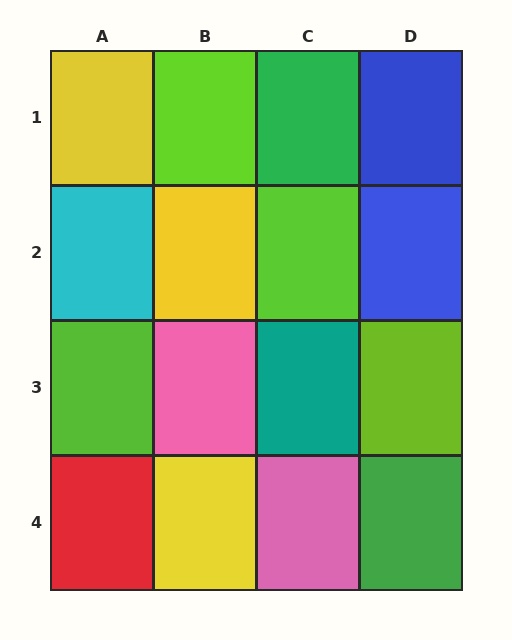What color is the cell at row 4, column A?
Red.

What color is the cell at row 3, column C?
Teal.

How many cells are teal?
1 cell is teal.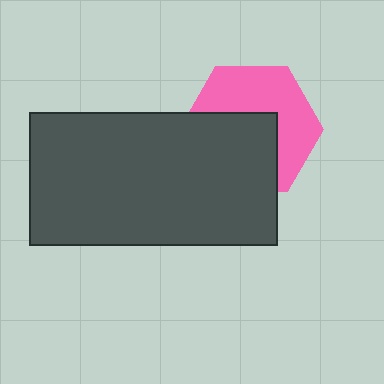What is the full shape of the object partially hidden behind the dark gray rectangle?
The partially hidden object is a pink hexagon.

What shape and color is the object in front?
The object in front is a dark gray rectangle.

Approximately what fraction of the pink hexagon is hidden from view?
Roughly 49% of the pink hexagon is hidden behind the dark gray rectangle.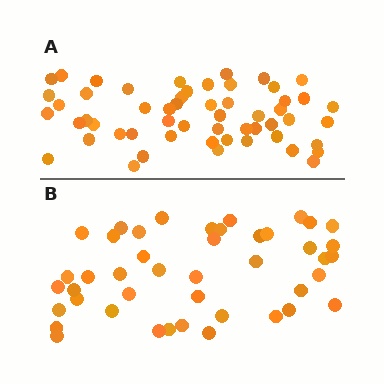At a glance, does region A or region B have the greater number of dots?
Region A (the top region) has more dots.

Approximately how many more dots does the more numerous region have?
Region A has roughly 12 or so more dots than region B.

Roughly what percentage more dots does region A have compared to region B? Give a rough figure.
About 25% more.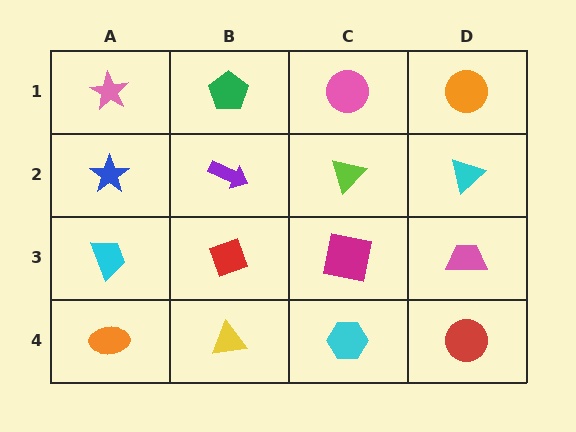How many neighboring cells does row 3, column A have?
3.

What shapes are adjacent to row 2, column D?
An orange circle (row 1, column D), a pink trapezoid (row 3, column D), a lime triangle (row 2, column C).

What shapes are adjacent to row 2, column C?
A pink circle (row 1, column C), a magenta square (row 3, column C), a purple arrow (row 2, column B), a cyan triangle (row 2, column D).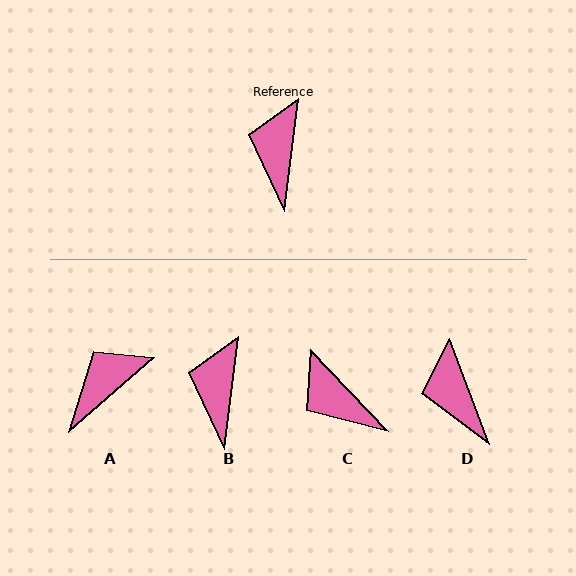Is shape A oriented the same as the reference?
No, it is off by about 42 degrees.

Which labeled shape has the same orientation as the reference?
B.